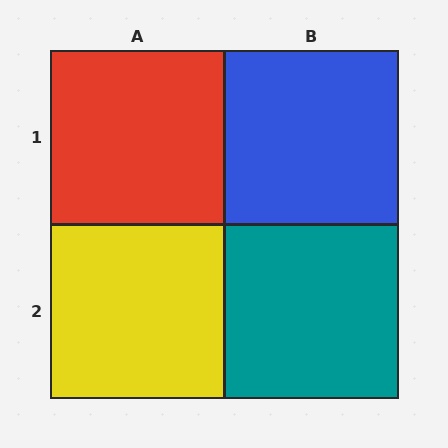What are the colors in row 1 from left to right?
Red, blue.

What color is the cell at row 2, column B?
Teal.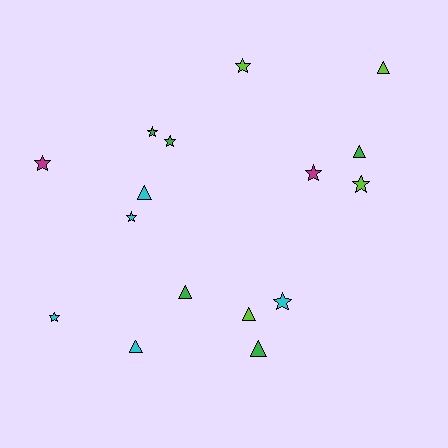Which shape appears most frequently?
Star, with 9 objects.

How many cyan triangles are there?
There are 2 cyan triangles.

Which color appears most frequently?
Green, with 5 objects.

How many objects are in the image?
There are 16 objects.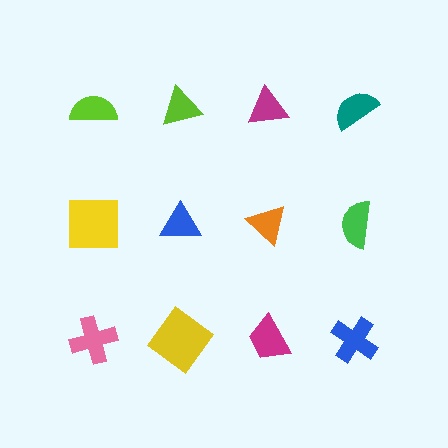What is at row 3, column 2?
A yellow diamond.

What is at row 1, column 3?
A magenta triangle.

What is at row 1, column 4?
A teal semicircle.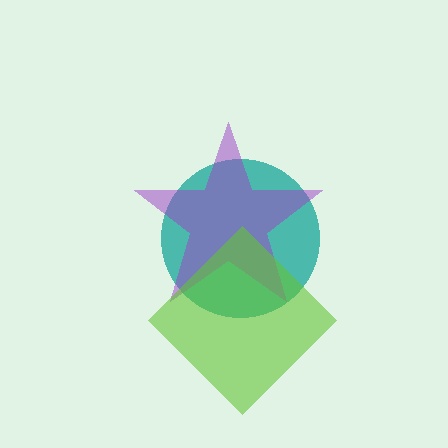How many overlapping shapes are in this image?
There are 3 overlapping shapes in the image.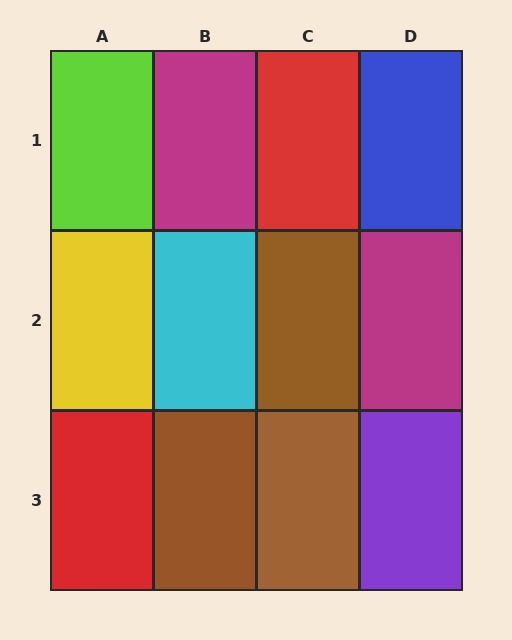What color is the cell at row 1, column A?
Lime.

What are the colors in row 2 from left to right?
Yellow, cyan, brown, magenta.